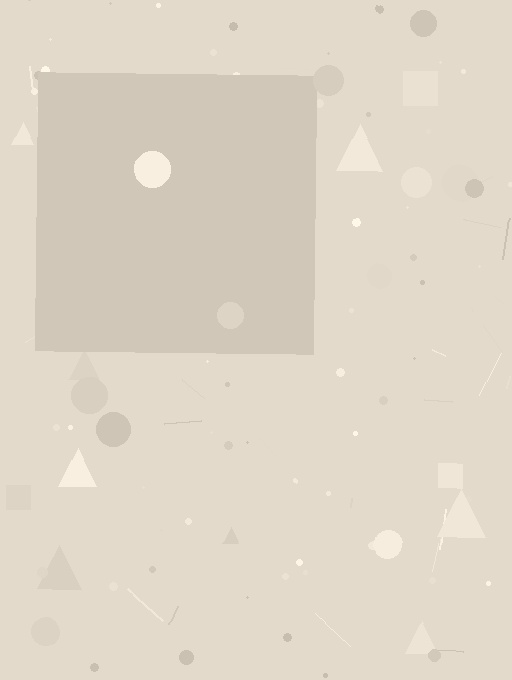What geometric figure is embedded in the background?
A square is embedded in the background.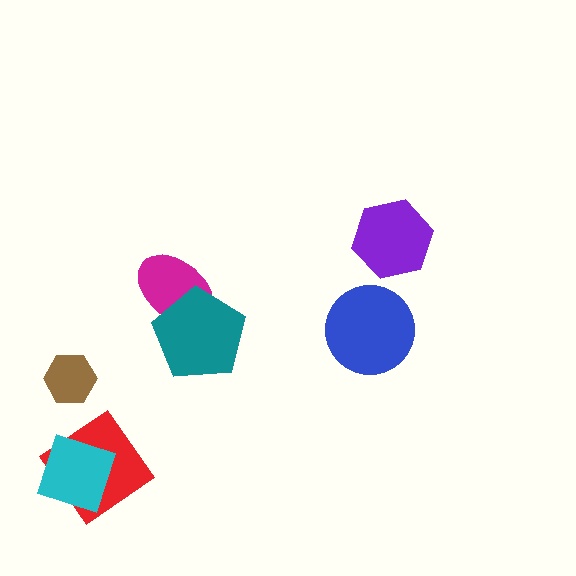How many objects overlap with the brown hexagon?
0 objects overlap with the brown hexagon.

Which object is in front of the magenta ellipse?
The teal pentagon is in front of the magenta ellipse.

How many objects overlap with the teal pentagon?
1 object overlaps with the teal pentagon.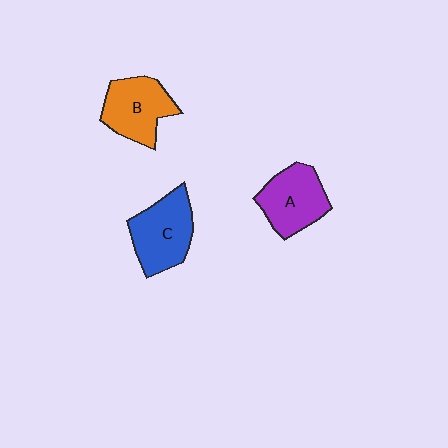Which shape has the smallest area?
Shape A (purple).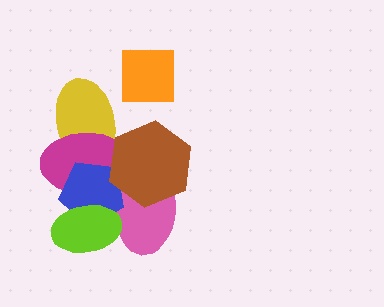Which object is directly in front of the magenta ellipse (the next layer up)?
The pink ellipse is directly in front of the magenta ellipse.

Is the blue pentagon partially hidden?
Yes, it is partially covered by another shape.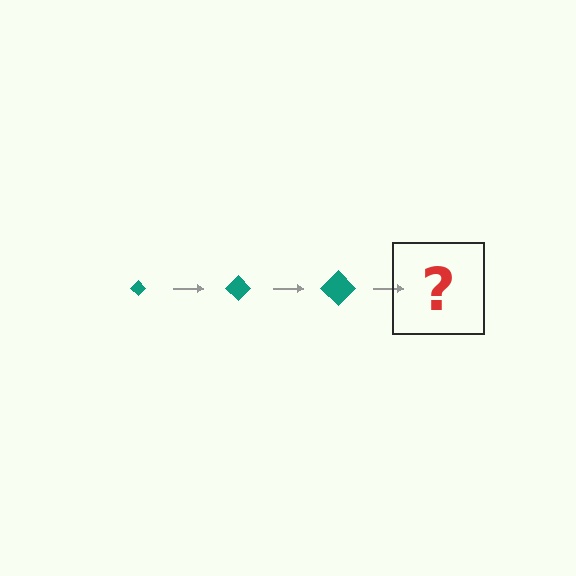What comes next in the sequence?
The next element should be a teal diamond, larger than the previous one.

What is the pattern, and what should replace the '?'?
The pattern is that the diamond gets progressively larger each step. The '?' should be a teal diamond, larger than the previous one.